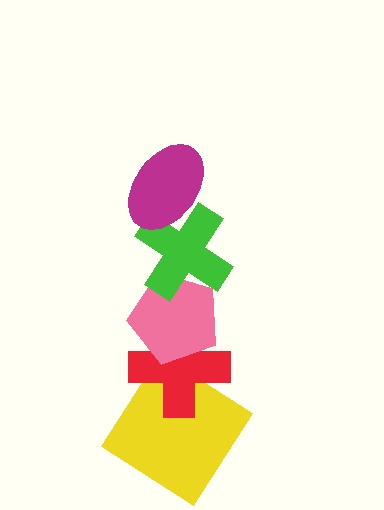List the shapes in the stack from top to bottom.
From top to bottom: the magenta ellipse, the green cross, the pink pentagon, the red cross, the yellow diamond.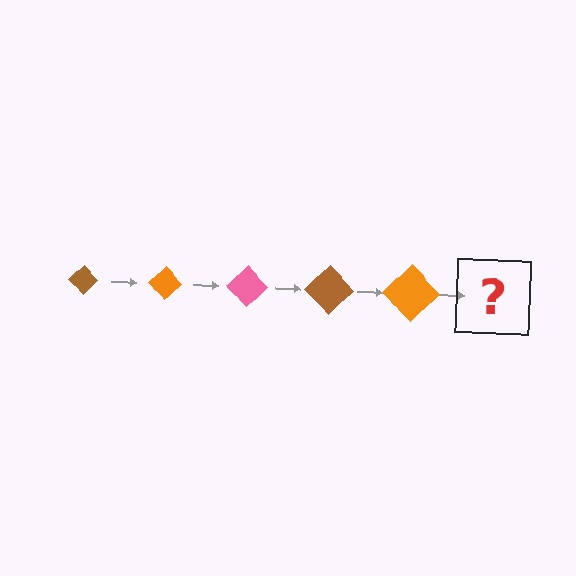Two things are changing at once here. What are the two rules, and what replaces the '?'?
The two rules are that the diamond grows larger each step and the color cycles through brown, orange, and pink. The '?' should be a pink diamond, larger than the previous one.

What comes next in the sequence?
The next element should be a pink diamond, larger than the previous one.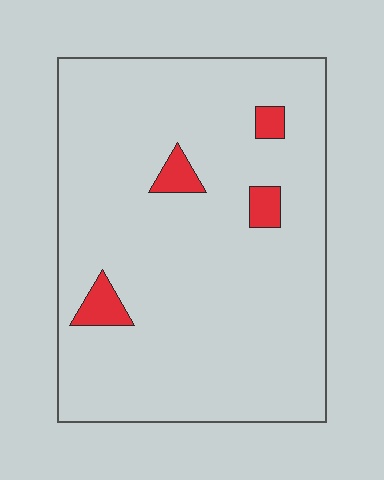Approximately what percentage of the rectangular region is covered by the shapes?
Approximately 5%.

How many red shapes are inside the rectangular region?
4.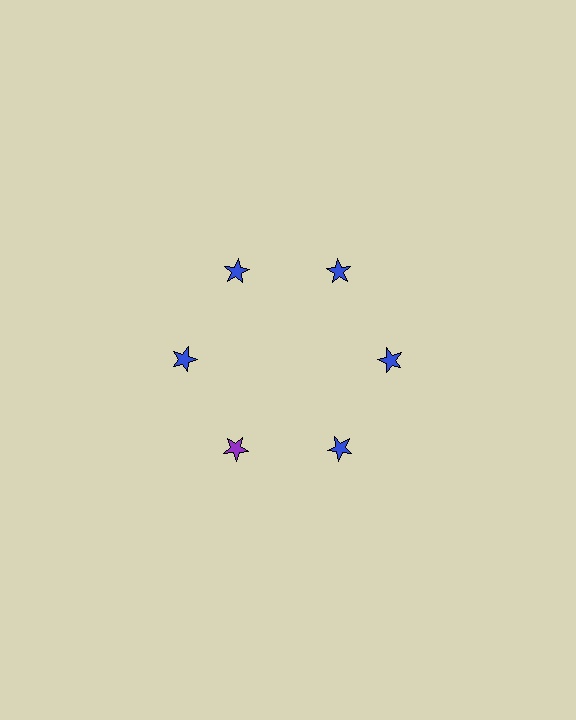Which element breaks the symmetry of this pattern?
The purple star at roughly the 7 o'clock position breaks the symmetry. All other shapes are blue stars.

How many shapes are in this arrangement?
There are 6 shapes arranged in a ring pattern.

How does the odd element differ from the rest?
It has a different color: purple instead of blue.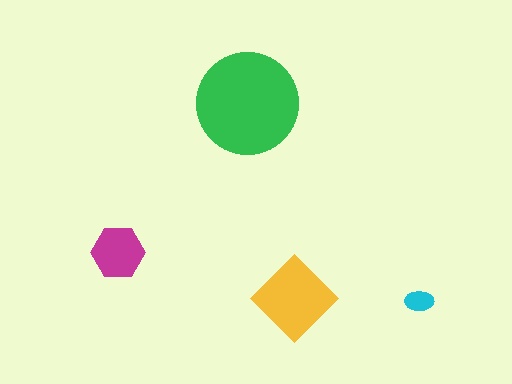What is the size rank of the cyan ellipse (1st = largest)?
4th.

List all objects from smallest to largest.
The cyan ellipse, the magenta hexagon, the yellow diamond, the green circle.